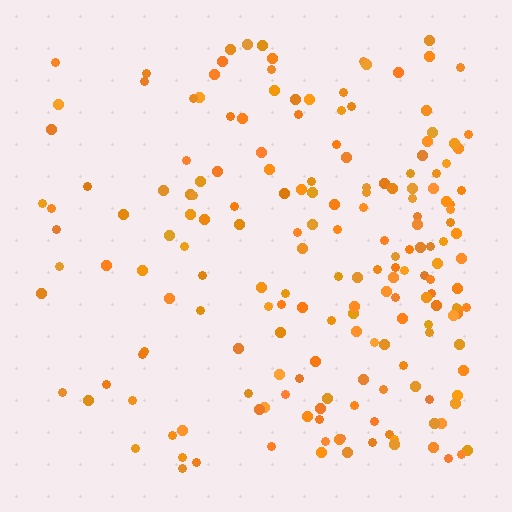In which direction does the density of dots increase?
From left to right, with the right side densest.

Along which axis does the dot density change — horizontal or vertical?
Horizontal.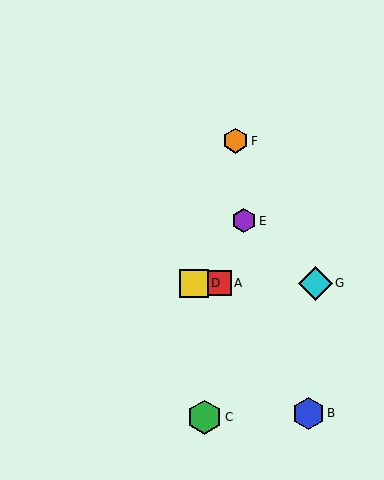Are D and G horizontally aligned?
Yes, both are at y≈283.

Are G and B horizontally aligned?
No, G is at y≈283 and B is at y≈413.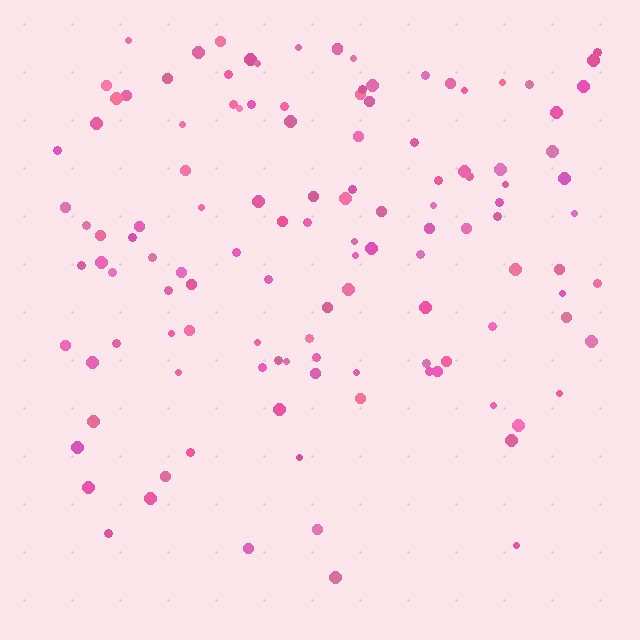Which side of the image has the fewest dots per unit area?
The bottom.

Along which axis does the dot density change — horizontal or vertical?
Vertical.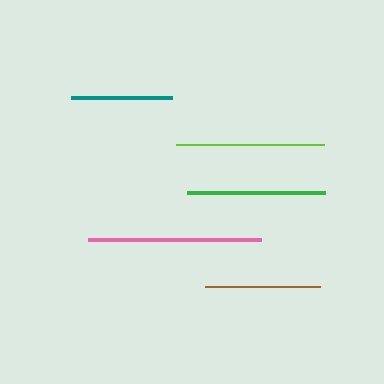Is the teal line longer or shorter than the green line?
The green line is longer than the teal line.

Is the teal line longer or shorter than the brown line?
The brown line is longer than the teal line.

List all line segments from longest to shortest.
From longest to shortest: pink, lime, green, brown, teal.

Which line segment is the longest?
The pink line is the longest at approximately 172 pixels.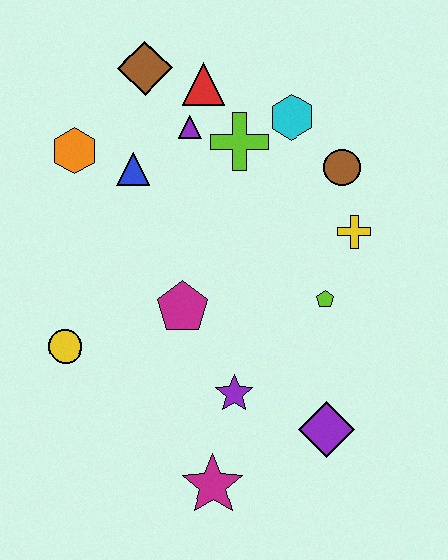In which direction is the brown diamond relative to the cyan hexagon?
The brown diamond is to the left of the cyan hexagon.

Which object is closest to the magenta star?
The purple star is closest to the magenta star.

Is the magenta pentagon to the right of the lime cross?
No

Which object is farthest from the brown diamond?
The magenta star is farthest from the brown diamond.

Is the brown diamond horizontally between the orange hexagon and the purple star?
Yes